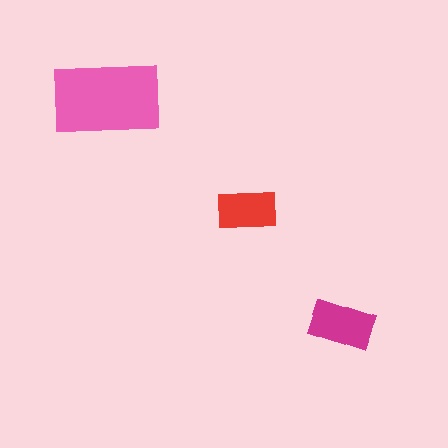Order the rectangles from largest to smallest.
the pink one, the magenta one, the red one.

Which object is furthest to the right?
The magenta rectangle is rightmost.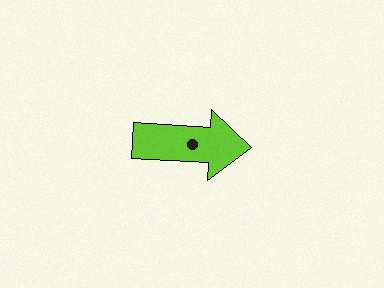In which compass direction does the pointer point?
East.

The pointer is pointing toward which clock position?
Roughly 3 o'clock.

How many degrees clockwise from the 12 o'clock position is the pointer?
Approximately 93 degrees.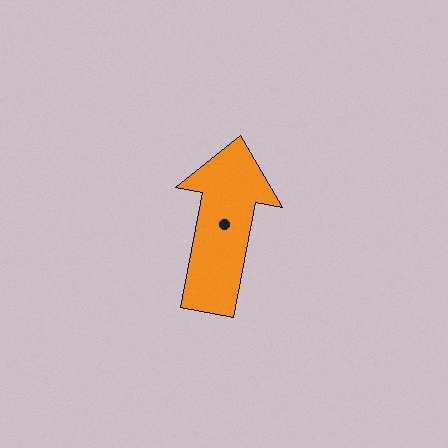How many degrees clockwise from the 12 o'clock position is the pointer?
Approximately 11 degrees.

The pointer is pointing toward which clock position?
Roughly 12 o'clock.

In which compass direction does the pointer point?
North.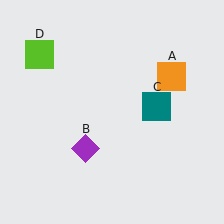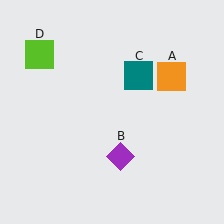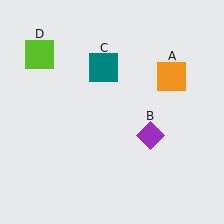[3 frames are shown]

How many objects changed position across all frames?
2 objects changed position: purple diamond (object B), teal square (object C).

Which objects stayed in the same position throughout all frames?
Orange square (object A) and lime square (object D) remained stationary.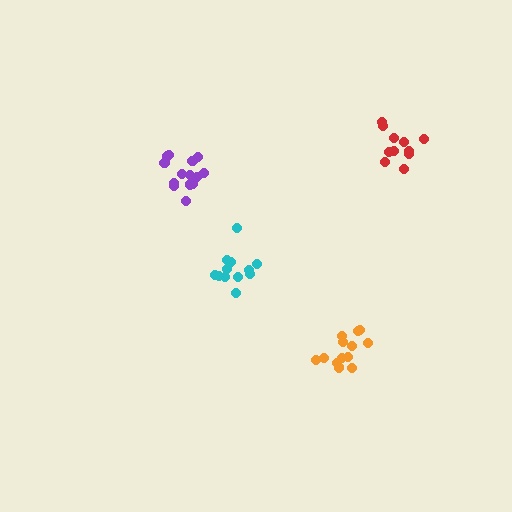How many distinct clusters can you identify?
There are 4 distinct clusters.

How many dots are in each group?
Group 1: 12 dots, Group 2: 14 dots, Group 3: 11 dots, Group 4: 15 dots (52 total).